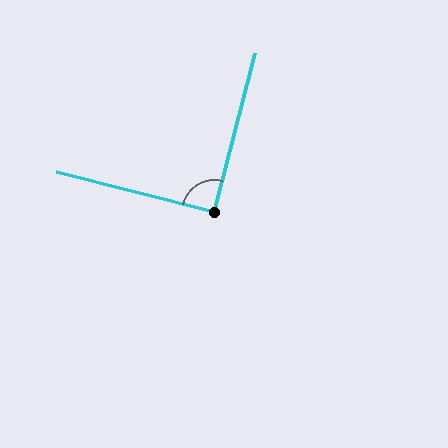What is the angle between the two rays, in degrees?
Approximately 90 degrees.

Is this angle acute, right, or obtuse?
It is approximately a right angle.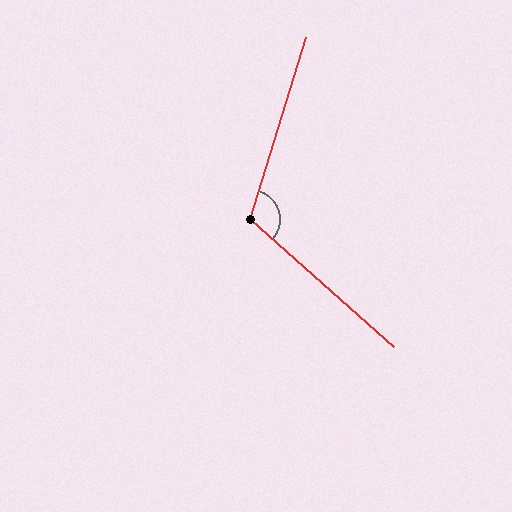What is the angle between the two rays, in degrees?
Approximately 115 degrees.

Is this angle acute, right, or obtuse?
It is obtuse.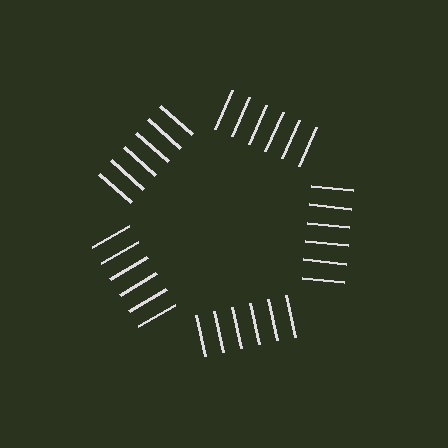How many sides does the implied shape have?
5 sides — the line-ends trace a pentagon.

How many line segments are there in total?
30 — 6 along each of the 5 edges.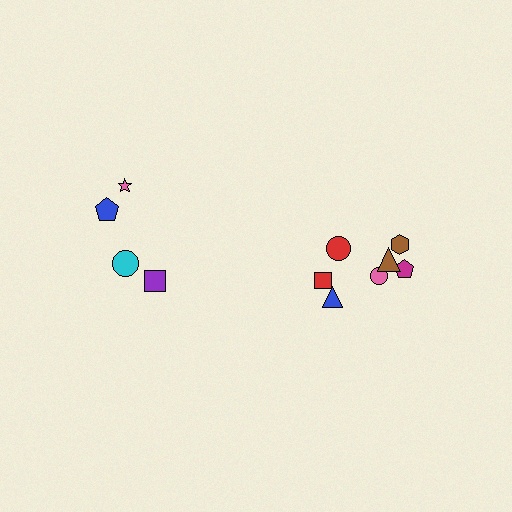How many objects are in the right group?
There are 7 objects.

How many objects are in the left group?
There are 4 objects.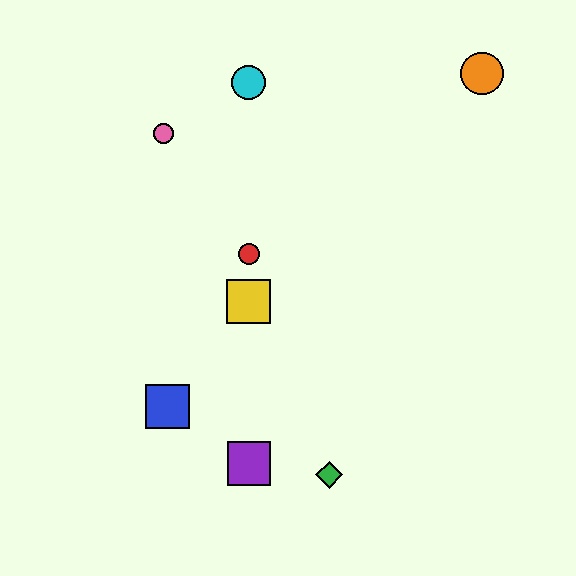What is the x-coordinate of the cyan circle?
The cyan circle is at x≈249.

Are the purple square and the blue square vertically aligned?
No, the purple square is at x≈249 and the blue square is at x≈167.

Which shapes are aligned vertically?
The red circle, the yellow square, the purple square, the cyan circle are aligned vertically.